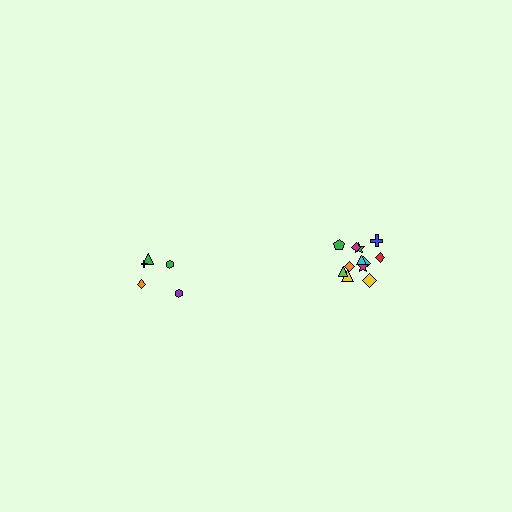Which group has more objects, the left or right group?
The right group.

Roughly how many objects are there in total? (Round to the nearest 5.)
Roughly 15 objects in total.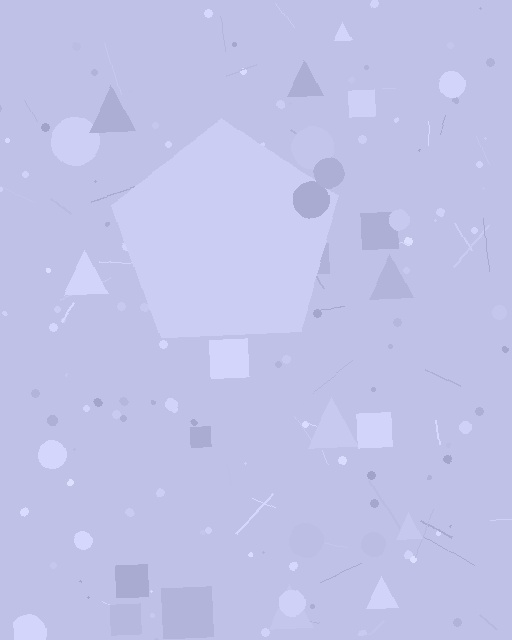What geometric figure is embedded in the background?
A pentagon is embedded in the background.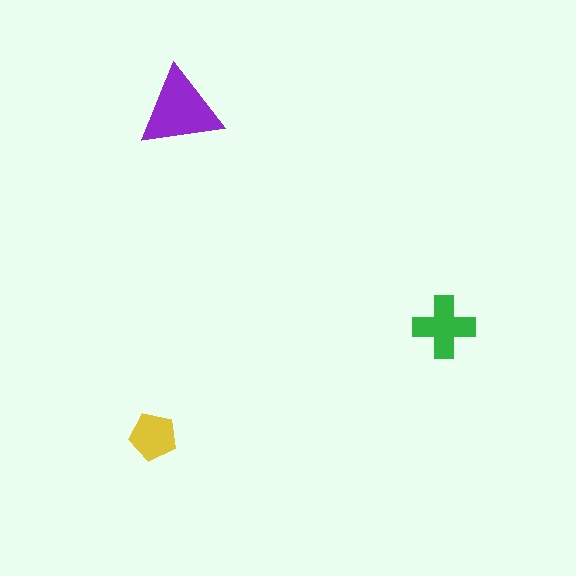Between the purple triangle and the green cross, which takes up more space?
The purple triangle.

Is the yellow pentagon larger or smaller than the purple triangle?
Smaller.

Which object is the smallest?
The yellow pentagon.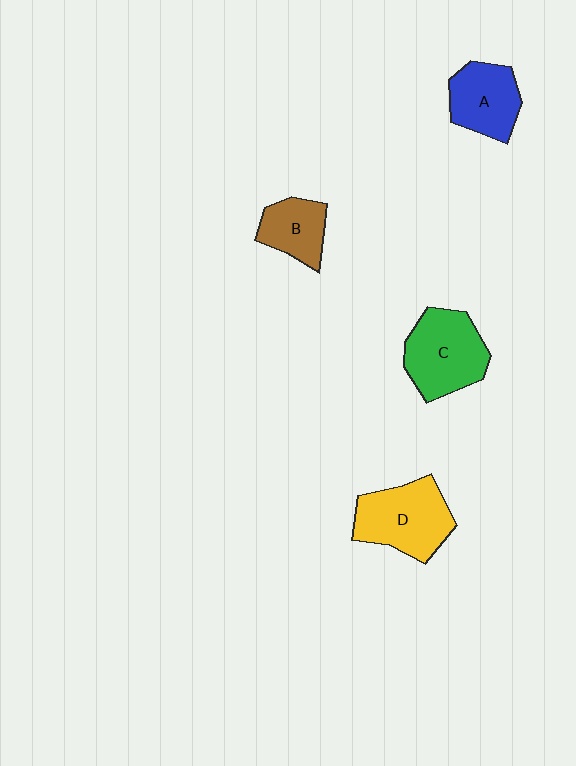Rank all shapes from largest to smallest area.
From largest to smallest: D (yellow), C (green), A (blue), B (brown).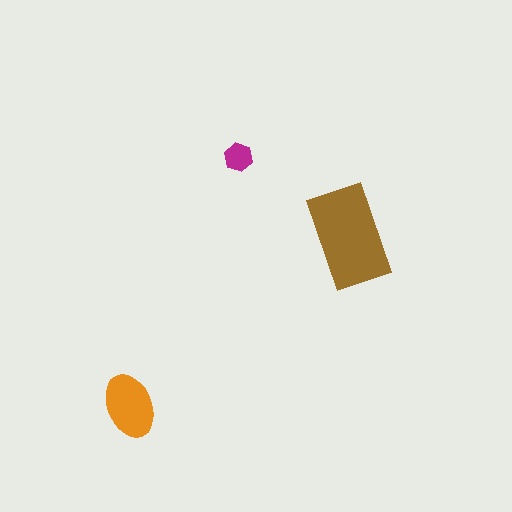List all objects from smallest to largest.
The magenta hexagon, the orange ellipse, the brown rectangle.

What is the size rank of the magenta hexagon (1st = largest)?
3rd.